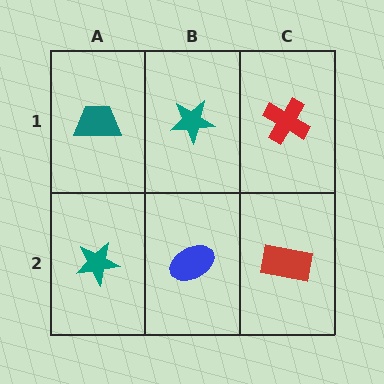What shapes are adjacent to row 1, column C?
A red rectangle (row 2, column C), a teal star (row 1, column B).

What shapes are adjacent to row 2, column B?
A teal star (row 1, column B), a teal star (row 2, column A), a red rectangle (row 2, column C).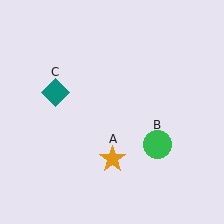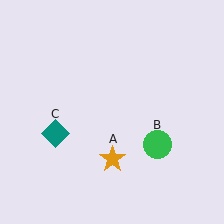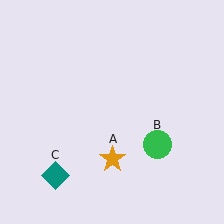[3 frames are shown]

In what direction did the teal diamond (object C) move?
The teal diamond (object C) moved down.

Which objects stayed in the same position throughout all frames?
Orange star (object A) and green circle (object B) remained stationary.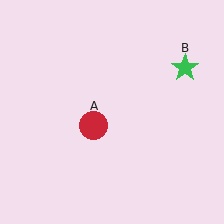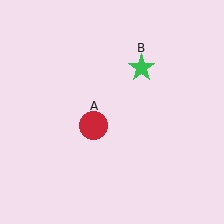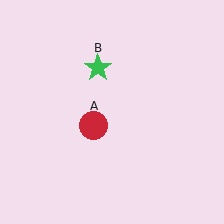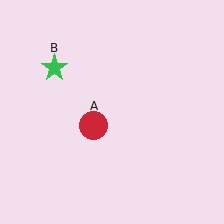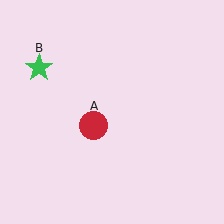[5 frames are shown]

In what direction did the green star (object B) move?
The green star (object B) moved left.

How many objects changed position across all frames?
1 object changed position: green star (object B).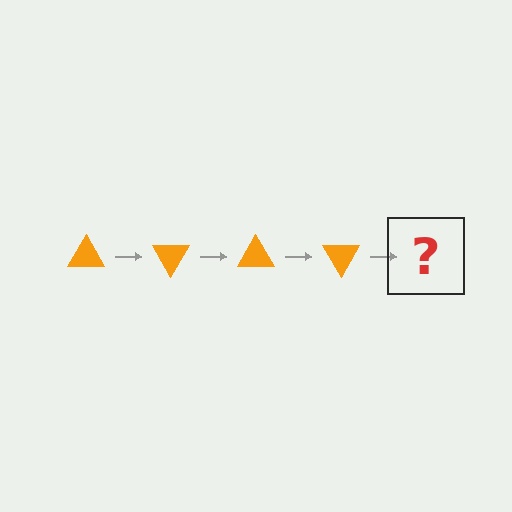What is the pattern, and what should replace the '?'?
The pattern is that the triangle rotates 60 degrees each step. The '?' should be an orange triangle rotated 240 degrees.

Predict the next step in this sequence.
The next step is an orange triangle rotated 240 degrees.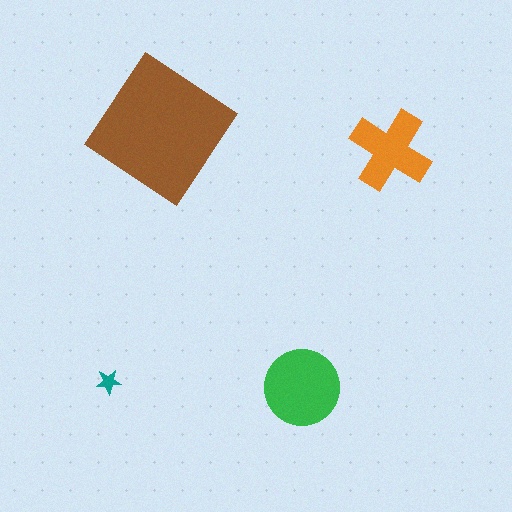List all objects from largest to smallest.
The brown diamond, the green circle, the orange cross, the teal star.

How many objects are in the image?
There are 4 objects in the image.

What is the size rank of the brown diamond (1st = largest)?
1st.